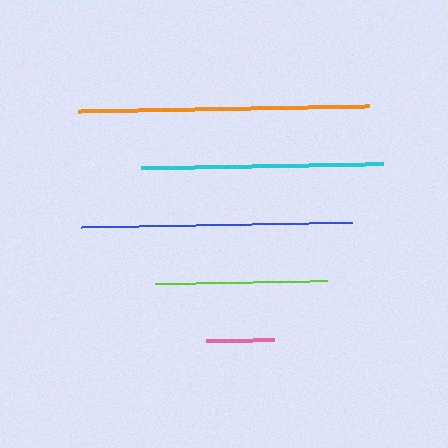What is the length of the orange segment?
The orange segment is approximately 292 pixels long.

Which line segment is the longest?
The orange line is the longest at approximately 292 pixels.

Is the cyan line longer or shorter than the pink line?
The cyan line is longer than the pink line.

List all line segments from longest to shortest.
From longest to shortest: orange, blue, cyan, lime, pink.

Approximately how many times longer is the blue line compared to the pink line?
The blue line is approximately 4.0 times the length of the pink line.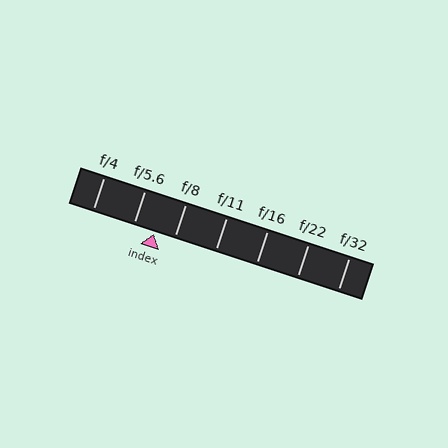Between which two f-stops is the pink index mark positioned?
The index mark is between f/5.6 and f/8.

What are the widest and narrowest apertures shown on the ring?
The widest aperture shown is f/4 and the narrowest is f/32.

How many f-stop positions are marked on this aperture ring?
There are 7 f-stop positions marked.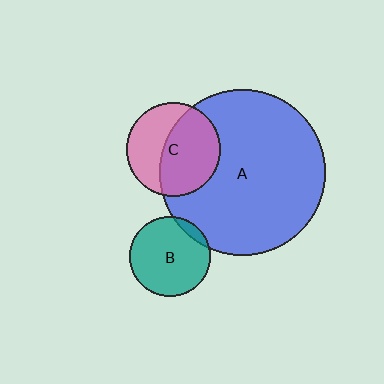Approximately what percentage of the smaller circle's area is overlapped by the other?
Approximately 10%.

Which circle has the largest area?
Circle A (blue).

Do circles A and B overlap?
Yes.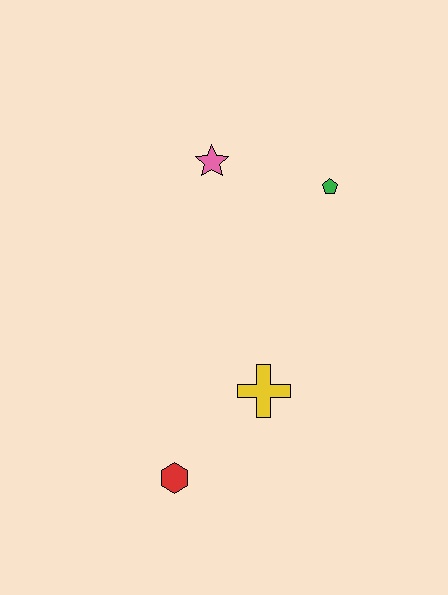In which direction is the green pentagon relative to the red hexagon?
The green pentagon is above the red hexagon.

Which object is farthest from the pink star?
The red hexagon is farthest from the pink star.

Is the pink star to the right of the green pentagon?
No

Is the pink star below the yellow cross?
No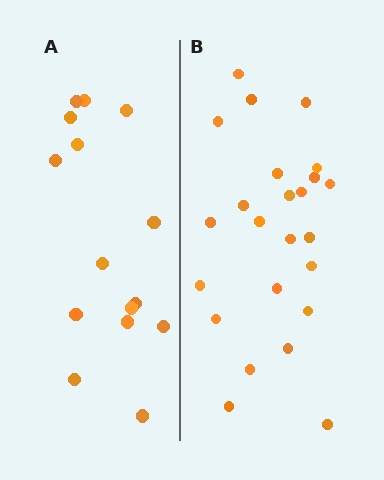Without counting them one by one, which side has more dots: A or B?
Region B (the right region) has more dots.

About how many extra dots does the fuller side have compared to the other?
Region B has roughly 8 or so more dots than region A.